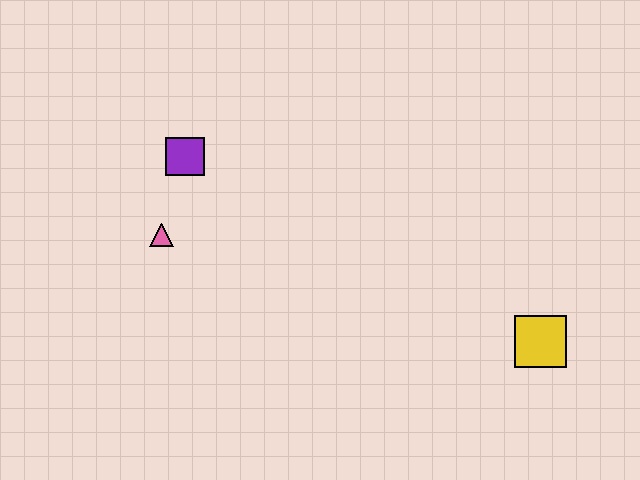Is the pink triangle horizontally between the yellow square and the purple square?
No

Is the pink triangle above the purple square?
No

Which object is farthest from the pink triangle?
The yellow square is farthest from the pink triangle.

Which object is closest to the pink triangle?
The purple square is closest to the pink triangle.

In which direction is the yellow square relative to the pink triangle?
The yellow square is to the right of the pink triangle.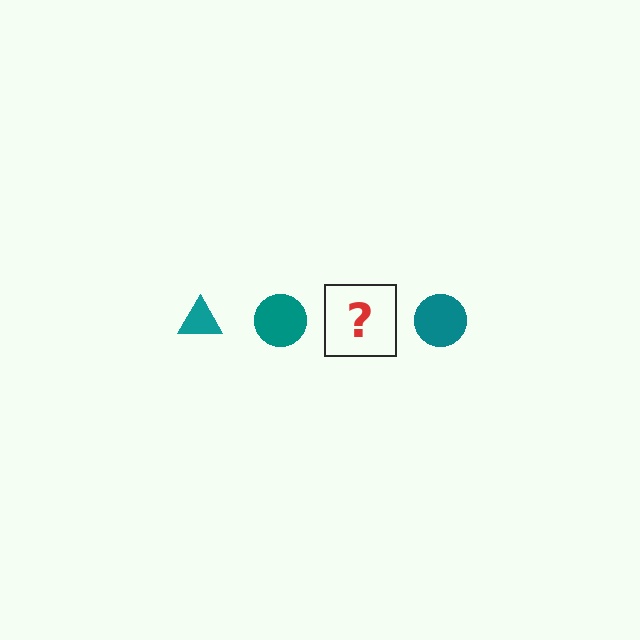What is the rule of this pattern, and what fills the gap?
The rule is that the pattern cycles through triangle, circle shapes in teal. The gap should be filled with a teal triangle.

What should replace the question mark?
The question mark should be replaced with a teal triangle.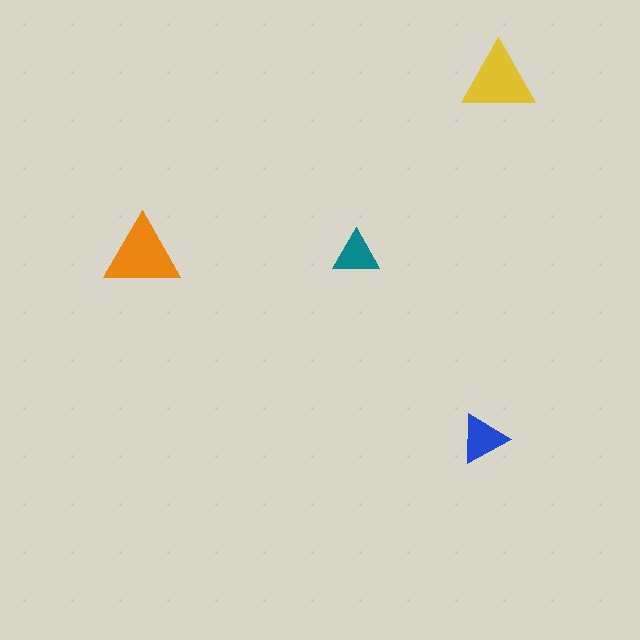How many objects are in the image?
There are 4 objects in the image.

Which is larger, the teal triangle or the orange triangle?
The orange one.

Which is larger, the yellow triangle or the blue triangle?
The yellow one.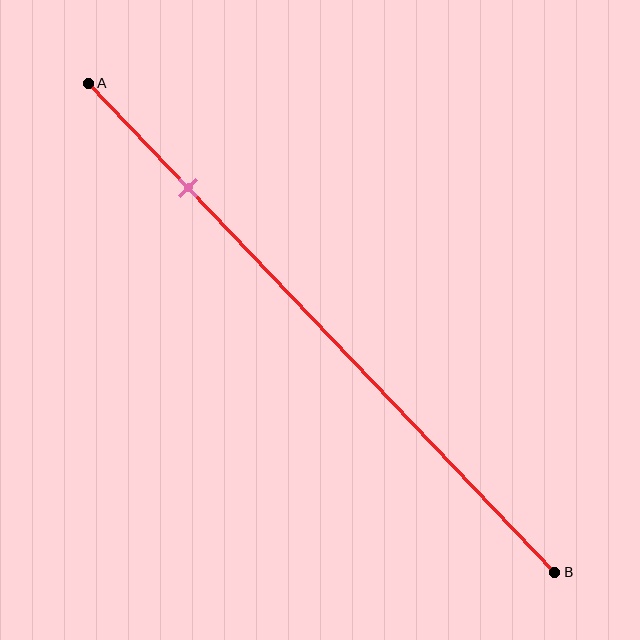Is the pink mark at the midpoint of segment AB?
No, the mark is at about 20% from A, not at the 50% midpoint.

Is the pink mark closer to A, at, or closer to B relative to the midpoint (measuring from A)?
The pink mark is closer to point A than the midpoint of segment AB.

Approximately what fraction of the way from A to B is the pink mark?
The pink mark is approximately 20% of the way from A to B.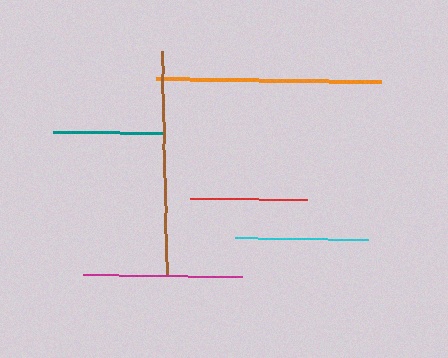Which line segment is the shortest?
The teal line is the shortest at approximately 110 pixels.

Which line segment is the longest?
The brown line is the longest at approximately 225 pixels.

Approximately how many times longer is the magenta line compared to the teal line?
The magenta line is approximately 1.4 times the length of the teal line.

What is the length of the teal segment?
The teal segment is approximately 110 pixels long.